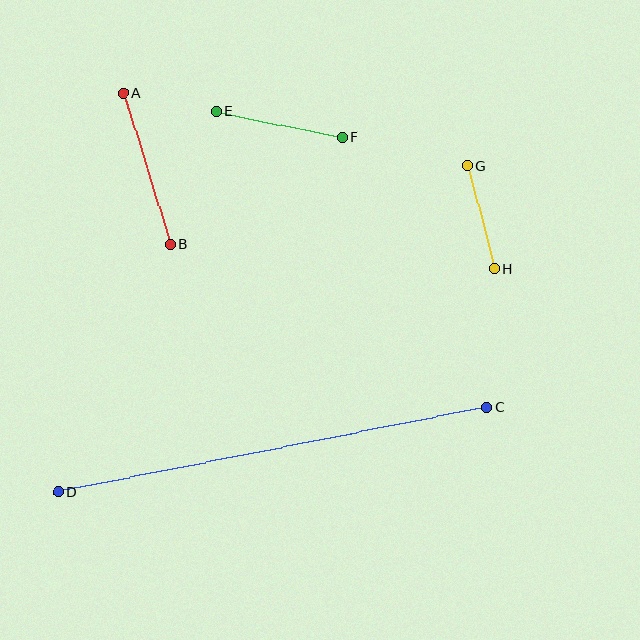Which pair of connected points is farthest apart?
Points C and D are farthest apart.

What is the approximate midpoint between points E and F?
The midpoint is at approximately (279, 124) pixels.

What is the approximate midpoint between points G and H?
The midpoint is at approximately (481, 217) pixels.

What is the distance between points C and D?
The distance is approximately 437 pixels.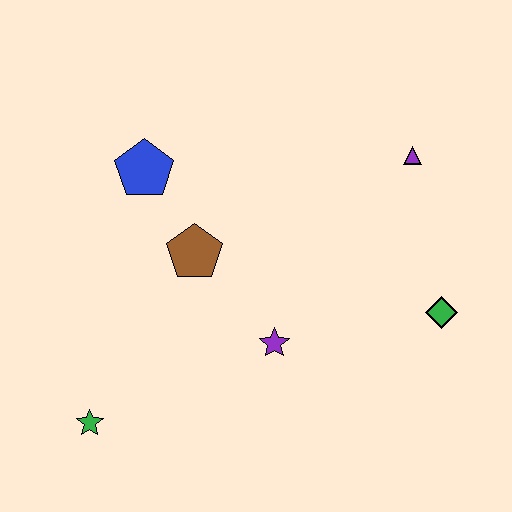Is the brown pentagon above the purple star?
Yes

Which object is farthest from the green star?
The purple triangle is farthest from the green star.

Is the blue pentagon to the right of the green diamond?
No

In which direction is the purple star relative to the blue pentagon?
The purple star is below the blue pentagon.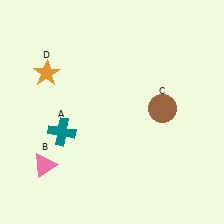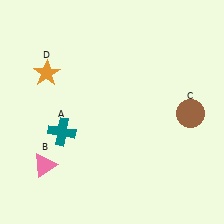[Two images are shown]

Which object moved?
The brown circle (C) moved right.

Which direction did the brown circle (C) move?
The brown circle (C) moved right.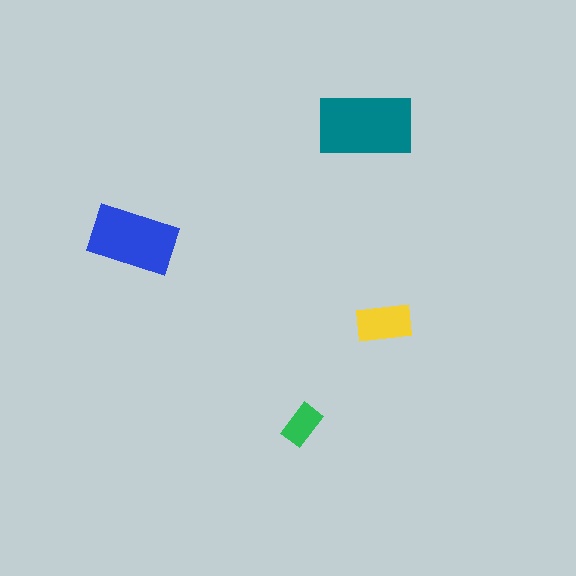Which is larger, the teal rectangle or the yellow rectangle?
The teal one.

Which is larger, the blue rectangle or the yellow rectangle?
The blue one.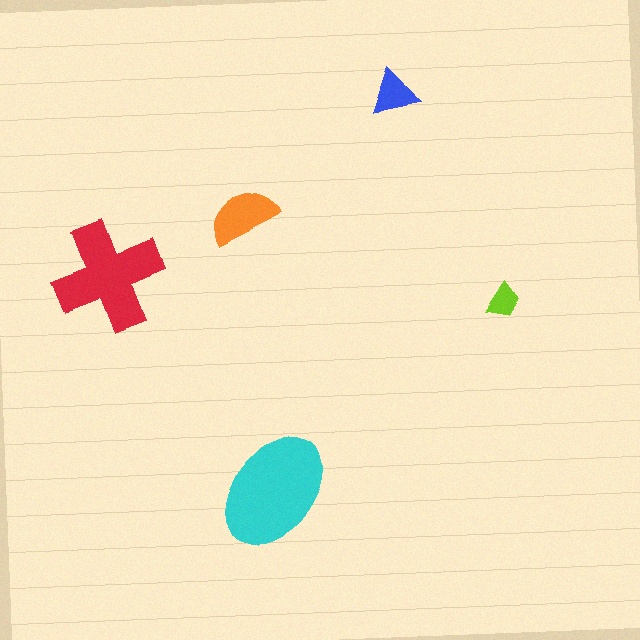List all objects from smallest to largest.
The lime trapezoid, the blue triangle, the orange semicircle, the red cross, the cyan ellipse.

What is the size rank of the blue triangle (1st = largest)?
4th.